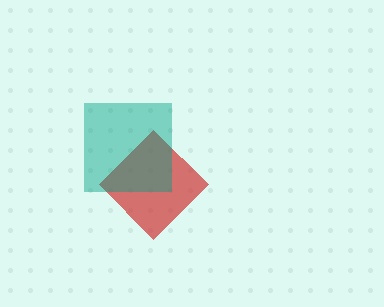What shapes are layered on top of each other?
The layered shapes are: a red diamond, a teal square.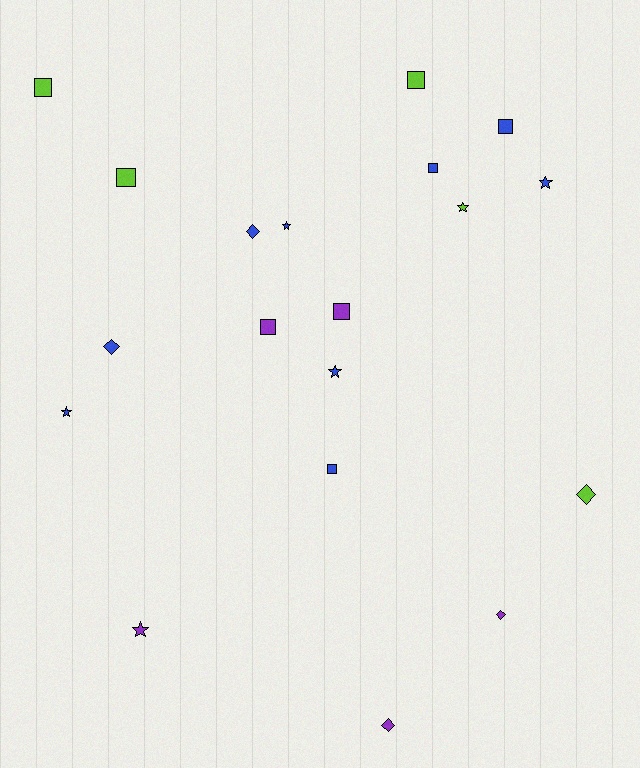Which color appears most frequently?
Blue, with 9 objects.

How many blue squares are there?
There are 3 blue squares.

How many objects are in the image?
There are 19 objects.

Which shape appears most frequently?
Square, with 8 objects.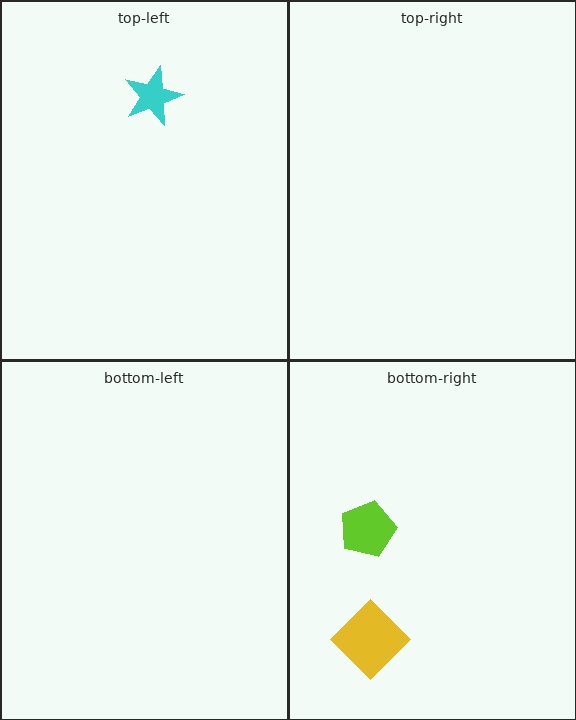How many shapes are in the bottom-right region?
2.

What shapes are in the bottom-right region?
The lime pentagon, the yellow diamond.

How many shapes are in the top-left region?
1.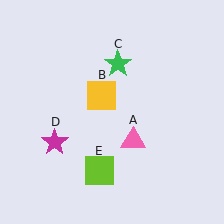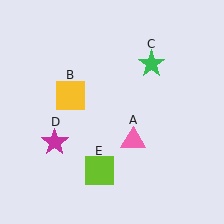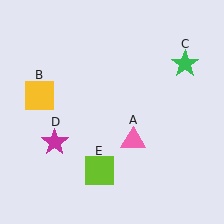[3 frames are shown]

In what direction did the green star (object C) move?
The green star (object C) moved right.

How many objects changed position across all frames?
2 objects changed position: yellow square (object B), green star (object C).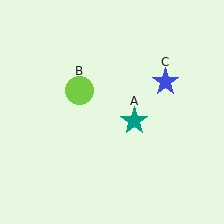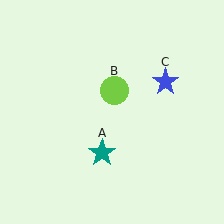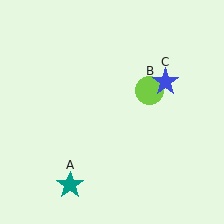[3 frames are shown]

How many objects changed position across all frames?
2 objects changed position: teal star (object A), lime circle (object B).